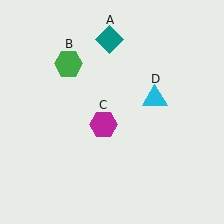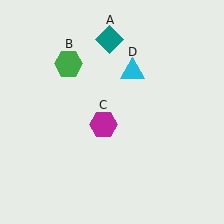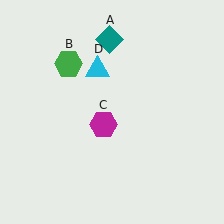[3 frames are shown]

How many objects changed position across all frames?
1 object changed position: cyan triangle (object D).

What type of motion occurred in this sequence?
The cyan triangle (object D) rotated counterclockwise around the center of the scene.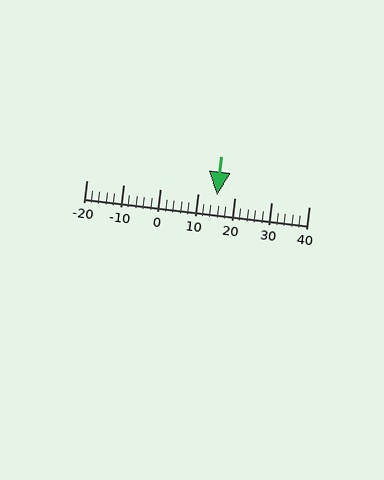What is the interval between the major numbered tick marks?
The major tick marks are spaced 10 units apart.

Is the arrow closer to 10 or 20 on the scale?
The arrow is closer to 20.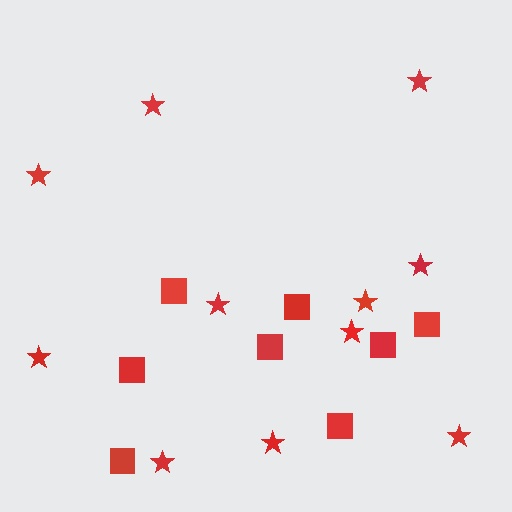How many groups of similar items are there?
There are 2 groups: one group of stars (11) and one group of squares (8).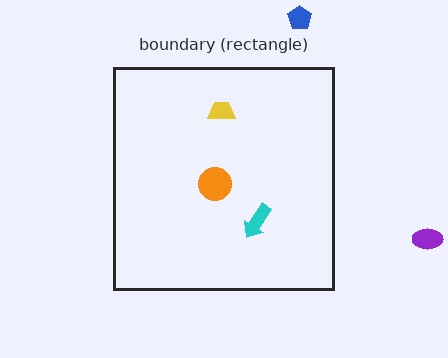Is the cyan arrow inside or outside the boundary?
Inside.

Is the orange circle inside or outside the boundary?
Inside.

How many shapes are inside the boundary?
3 inside, 2 outside.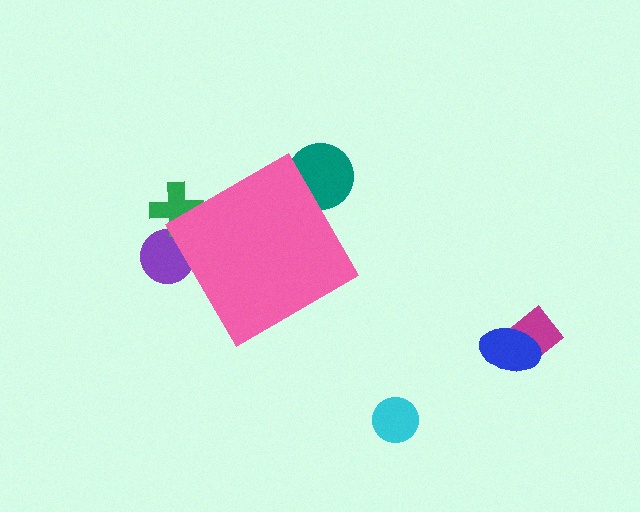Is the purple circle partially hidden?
Yes, the purple circle is partially hidden behind the pink diamond.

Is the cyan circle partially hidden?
No, the cyan circle is fully visible.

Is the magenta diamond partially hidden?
No, the magenta diamond is fully visible.